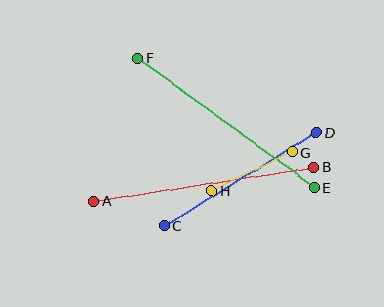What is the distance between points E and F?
The distance is approximately 219 pixels.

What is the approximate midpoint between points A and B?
The midpoint is at approximately (204, 184) pixels.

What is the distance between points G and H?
The distance is approximately 89 pixels.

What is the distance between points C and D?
The distance is approximately 178 pixels.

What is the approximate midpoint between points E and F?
The midpoint is at approximately (226, 123) pixels.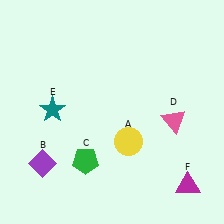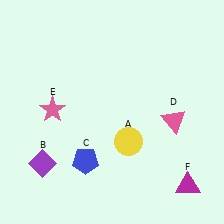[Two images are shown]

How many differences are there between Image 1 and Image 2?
There are 2 differences between the two images.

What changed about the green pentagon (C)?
In Image 1, C is green. In Image 2, it changed to blue.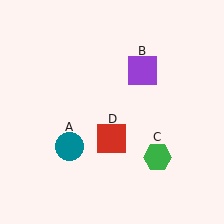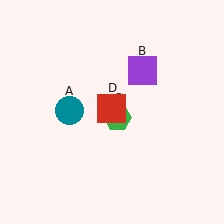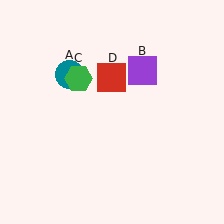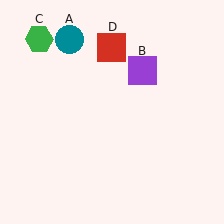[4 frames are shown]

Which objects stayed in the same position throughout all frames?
Purple square (object B) remained stationary.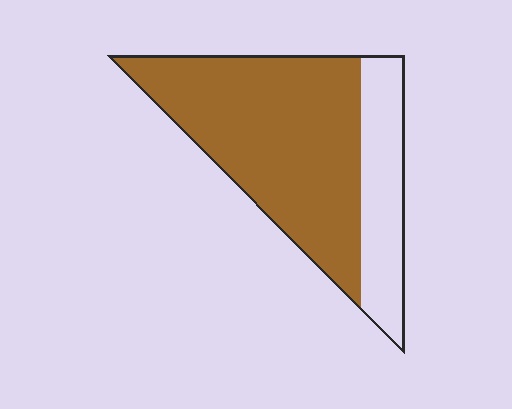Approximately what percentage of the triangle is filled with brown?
Approximately 75%.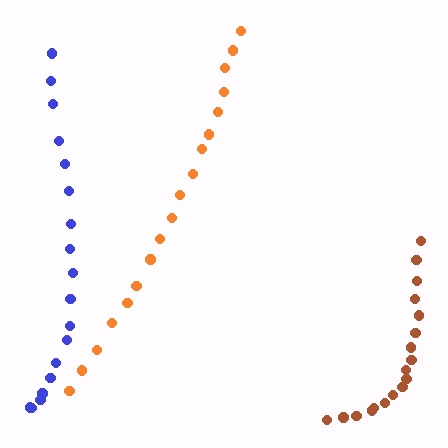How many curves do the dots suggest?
There are 3 distinct paths.